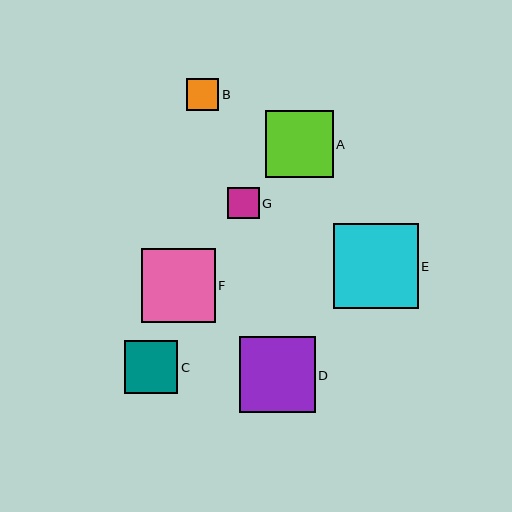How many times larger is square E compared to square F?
Square E is approximately 1.1 times the size of square F.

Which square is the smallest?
Square G is the smallest with a size of approximately 32 pixels.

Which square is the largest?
Square E is the largest with a size of approximately 85 pixels.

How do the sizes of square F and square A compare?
Square F and square A are approximately the same size.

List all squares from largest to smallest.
From largest to smallest: E, D, F, A, C, B, G.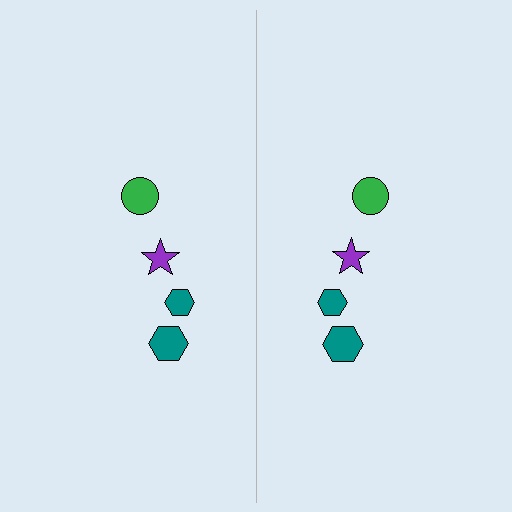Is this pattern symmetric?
Yes, this pattern has bilateral (reflection) symmetry.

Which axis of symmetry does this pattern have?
The pattern has a vertical axis of symmetry running through the center of the image.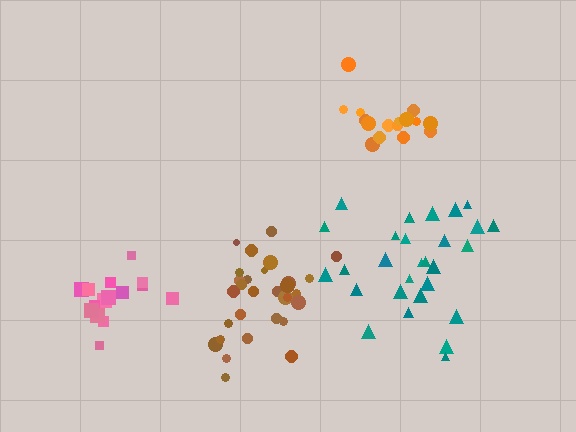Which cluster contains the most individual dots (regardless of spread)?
Brown (31).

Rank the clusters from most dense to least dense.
pink, brown, orange, teal.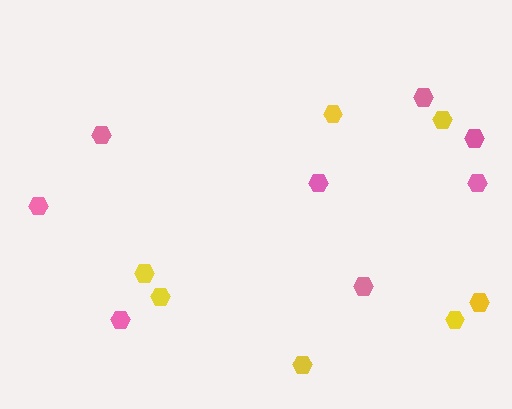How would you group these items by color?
There are 2 groups: one group of pink hexagons (8) and one group of yellow hexagons (7).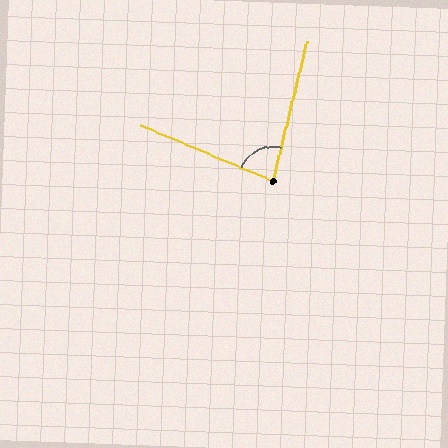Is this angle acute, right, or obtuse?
It is acute.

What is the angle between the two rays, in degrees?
Approximately 81 degrees.